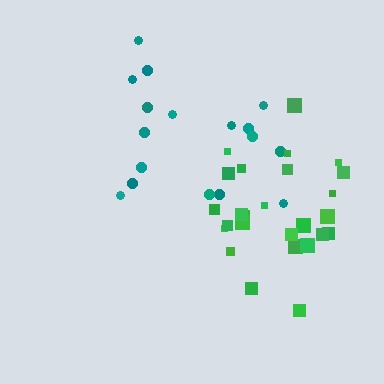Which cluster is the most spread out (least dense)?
Teal.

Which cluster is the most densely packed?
Green.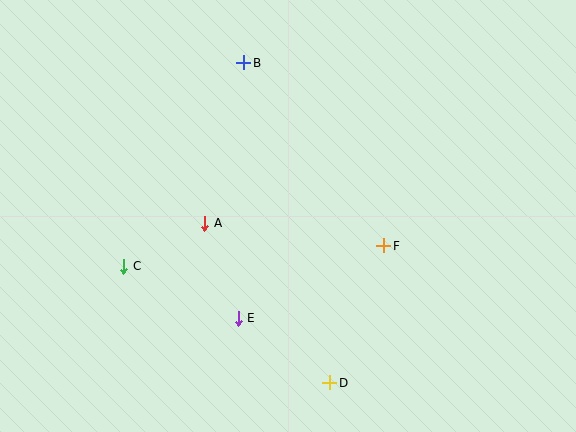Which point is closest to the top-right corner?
Point F is closest to the top-right corner.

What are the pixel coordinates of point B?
Point B is at (244, 63).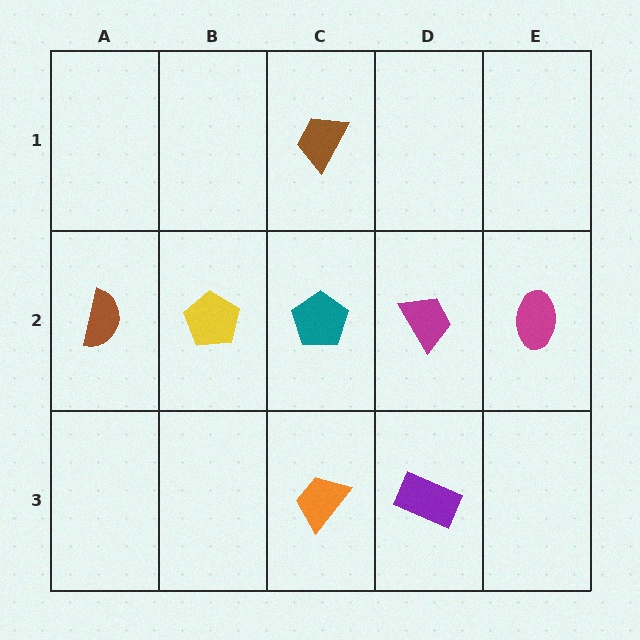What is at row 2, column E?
A magenta ellipse.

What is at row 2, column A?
A brown semicircle.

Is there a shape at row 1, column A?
No, that cell is empty.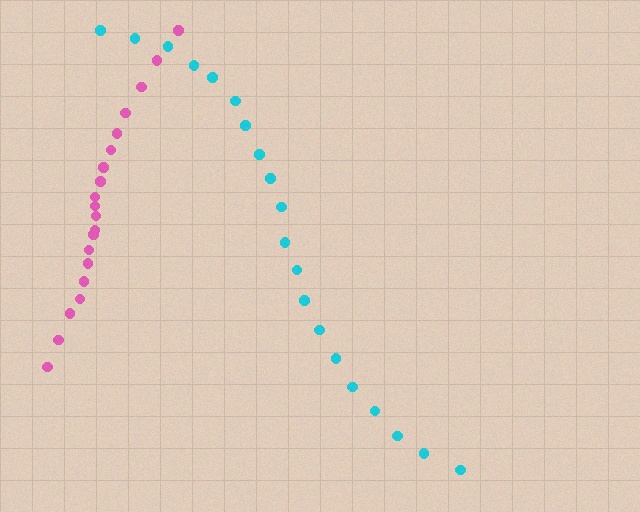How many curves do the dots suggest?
There are 2 distinct paths.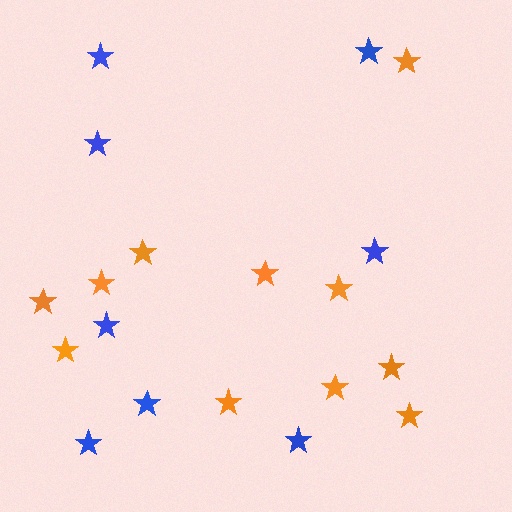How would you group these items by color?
There are 2 groups: one group of blue stars (8) and one group of orange stars (11).